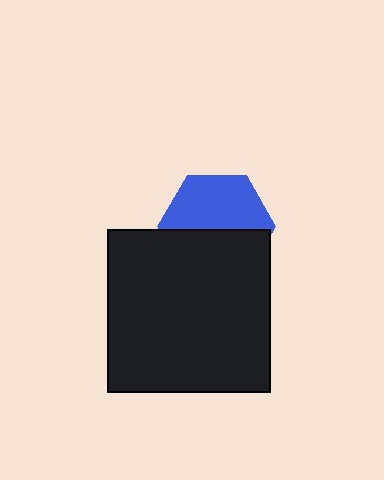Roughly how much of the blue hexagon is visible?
About half of it is visible (roughly 54%).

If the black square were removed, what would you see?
You would see the complete blue hexagon.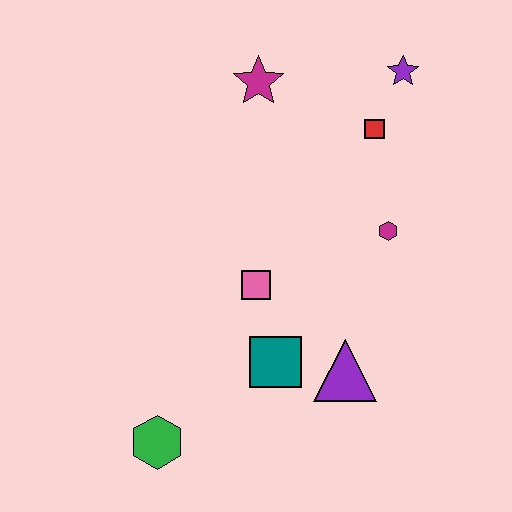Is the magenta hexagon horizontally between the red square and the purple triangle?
No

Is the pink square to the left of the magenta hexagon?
Yes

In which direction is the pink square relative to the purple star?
The pink square is below the purple star.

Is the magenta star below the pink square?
No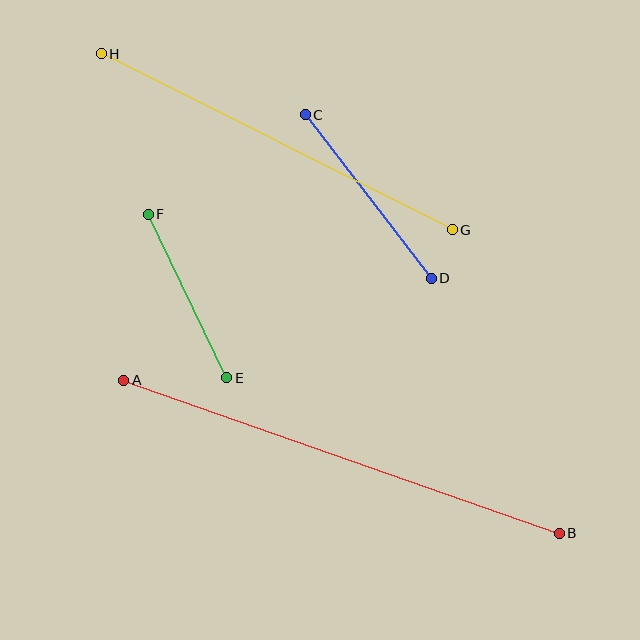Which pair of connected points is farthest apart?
Points A and B are farthest apart.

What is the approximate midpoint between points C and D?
The midpoint is at approximately (368, 196) pixels.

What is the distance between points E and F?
The distance is approximately 181 pixels.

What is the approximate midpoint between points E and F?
The midpoint is at approximately (187, 296) pixels.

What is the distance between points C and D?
The distance is approximately 207 pixels.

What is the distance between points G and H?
The distance is approximately 392 pixels.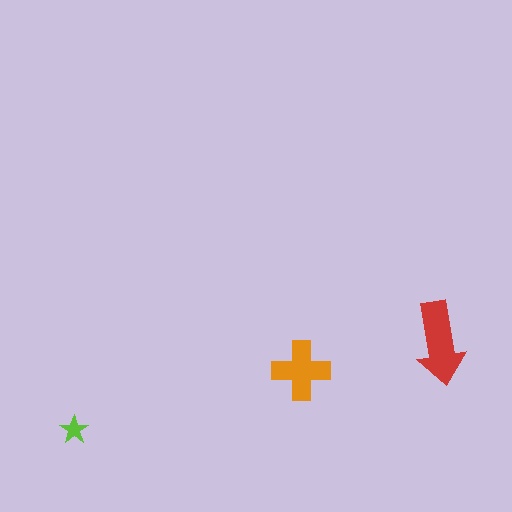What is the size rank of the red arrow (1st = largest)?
1st.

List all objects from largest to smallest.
The red arrow, the orange cross, the lime star.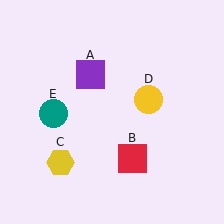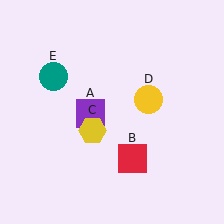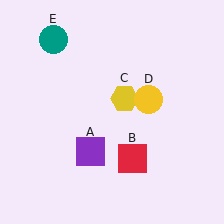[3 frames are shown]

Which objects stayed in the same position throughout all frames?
Red square (object B) and yellow circle (object D) remained stationary.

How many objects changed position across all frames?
3 objects changed position: purple square (object A), yellow hexagon (object C), teal circle (object E).